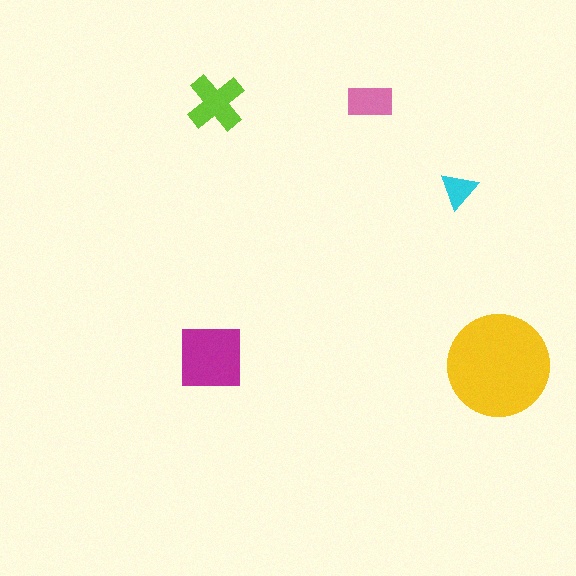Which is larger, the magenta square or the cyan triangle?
The magenta square.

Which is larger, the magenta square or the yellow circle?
The yellow circle.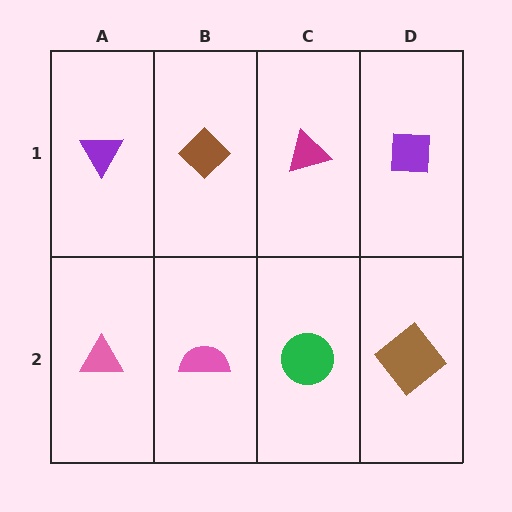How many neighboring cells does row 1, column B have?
3.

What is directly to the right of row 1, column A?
A brown diamond.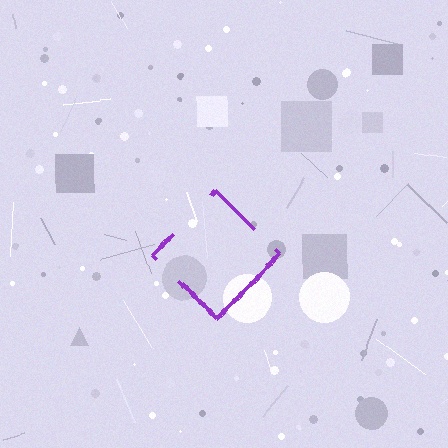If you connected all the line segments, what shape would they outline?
They would outline a diamond.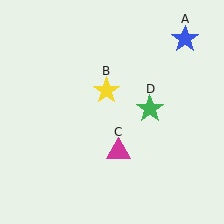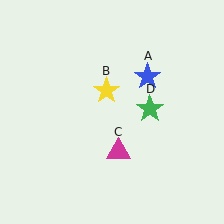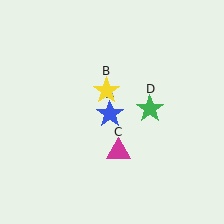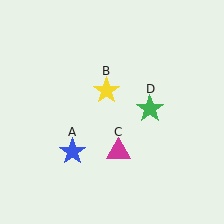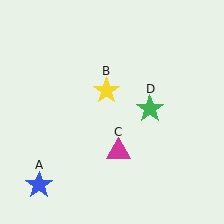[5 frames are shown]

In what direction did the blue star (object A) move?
The blue star (object A) moved down and to the left.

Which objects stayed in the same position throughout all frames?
Yellow star (object B) and magenta triangle (object C) and green star (object D) remained stationary.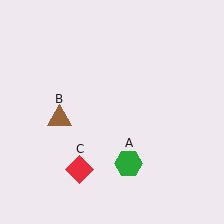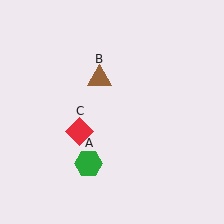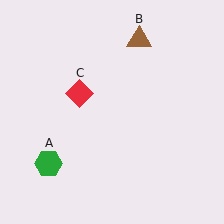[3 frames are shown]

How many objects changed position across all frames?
3 objects changed position: green hexagon (object A), brown triangle (object B), red diamond (object C).